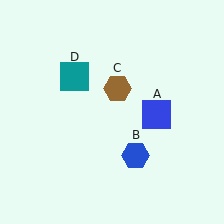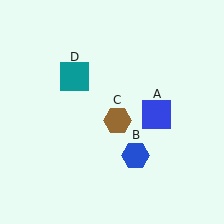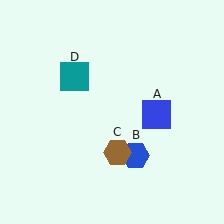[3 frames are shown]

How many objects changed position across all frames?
1 object changed position: brown hexagon (object C).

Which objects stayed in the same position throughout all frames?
Blue square (object A) and blue hexagon (object B) and teal square (object D) remained stationary.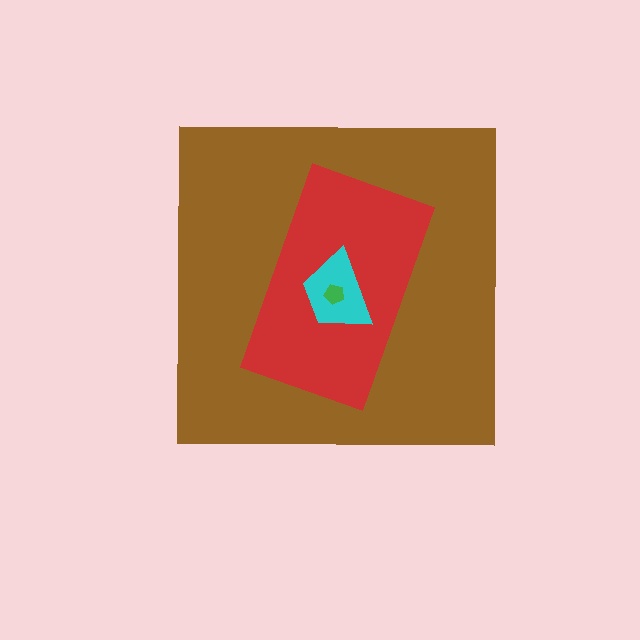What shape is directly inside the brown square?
The red rectangle.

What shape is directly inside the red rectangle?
The cyan trapezoid.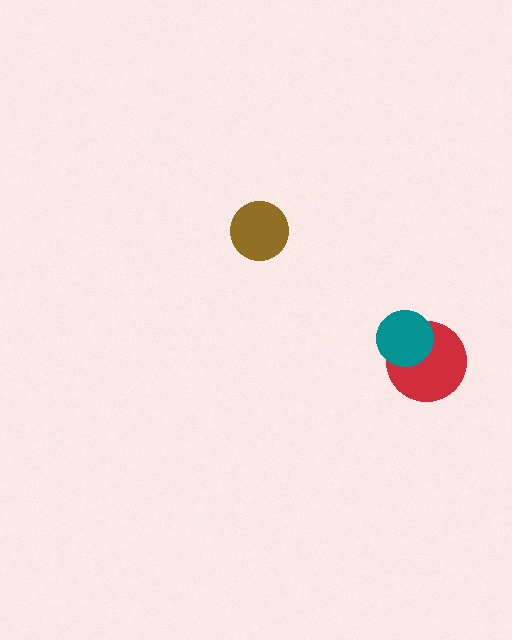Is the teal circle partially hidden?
No, no other shape covers it.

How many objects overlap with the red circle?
1 object overlaps with the red circle.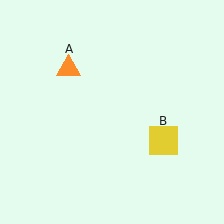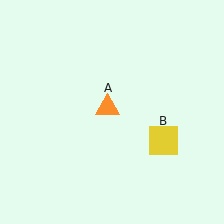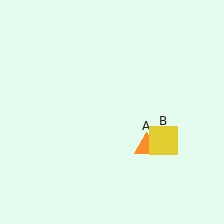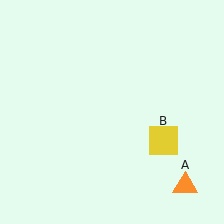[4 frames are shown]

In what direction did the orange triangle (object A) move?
The orange triangle (object A) moved down and to the right.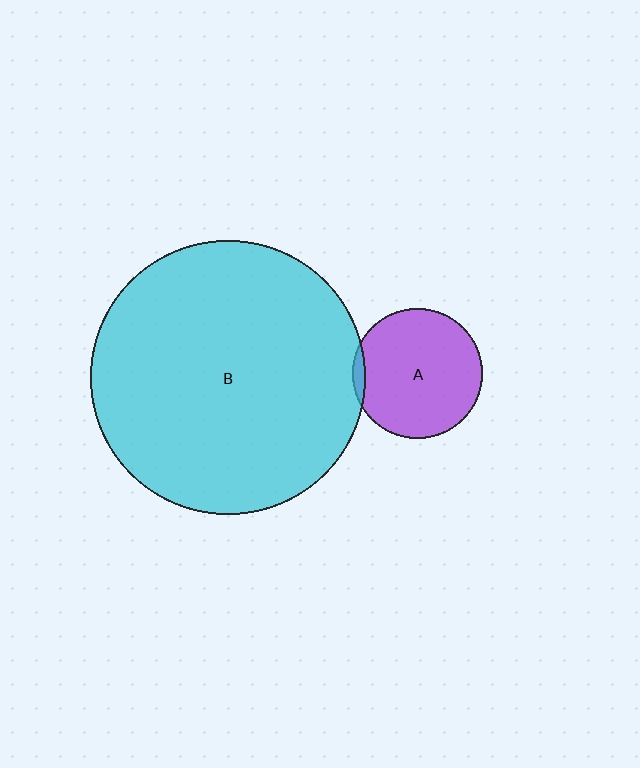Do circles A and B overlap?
Yes.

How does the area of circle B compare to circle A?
Approximately 4.5 times.